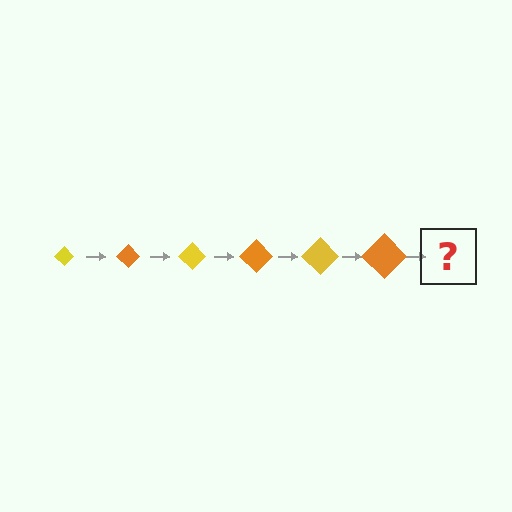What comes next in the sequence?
The next element should be a yellow diamond, larger than the previous one.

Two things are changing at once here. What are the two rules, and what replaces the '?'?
The two rules are that the diamond grows larger each step and the color cycles through yellow and orange. The '?' should be a yellow diamond, larger than the previous one.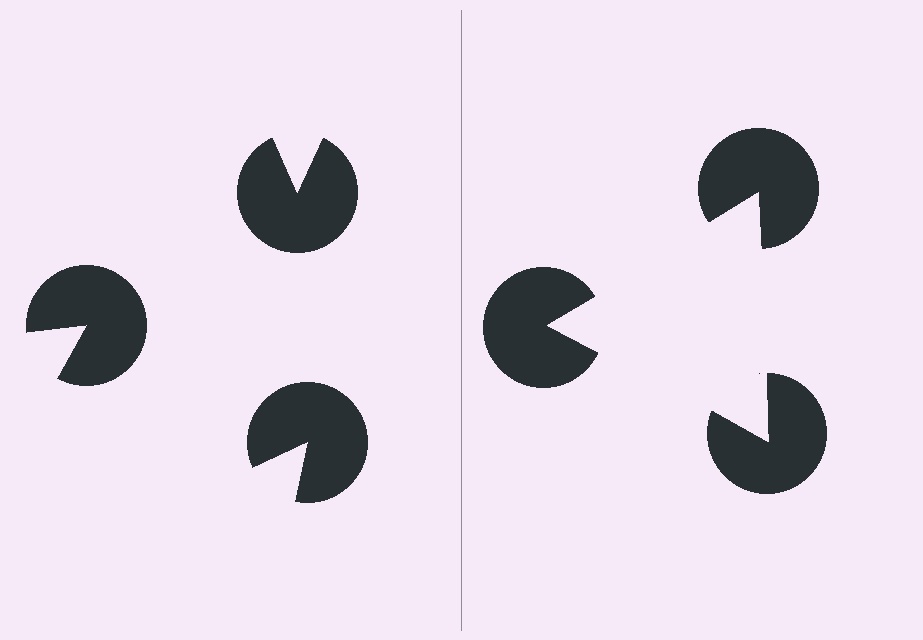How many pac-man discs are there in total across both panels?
6 — 3 on each side.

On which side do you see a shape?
An illusory triangle appears on the right side. On the left side the wedge cuts are rotated, so no coherent shape forms.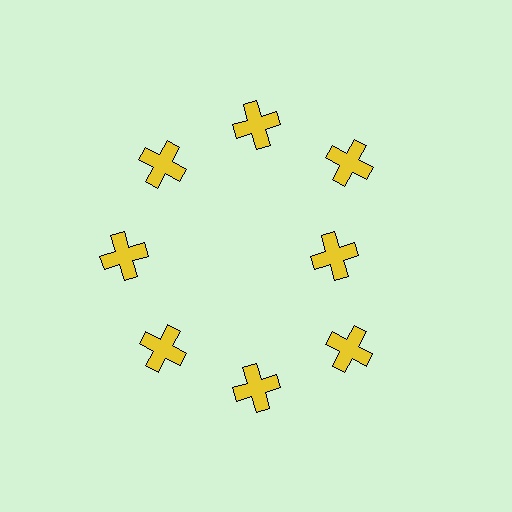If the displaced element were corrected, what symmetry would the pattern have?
It would have 8-fold rotational symmetry — the pattern would map onto itself every 45 degrees.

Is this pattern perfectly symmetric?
No. The 8 yellow crosses are arranged in a ring, but one element near the 3 o'clock position is pulled inward toward the center, breaking the 8-fold rotational symmetry.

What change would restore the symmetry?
The symmetry would be restored by moving it outward, back onto the ring so that all 8 crosses sit at equal angles and equal distance from the center.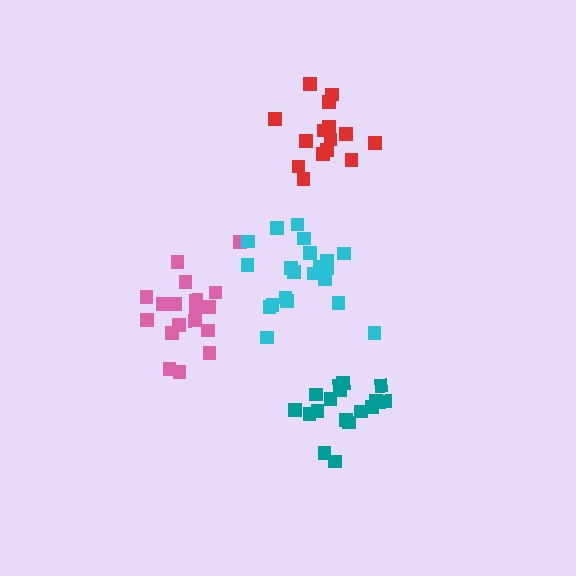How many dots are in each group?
Group 1: 17 dots, Group 2: 18 dots, Group 3: 15 dots, Group 4: 21 dots (71 total).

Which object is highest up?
The red cluster is topmost.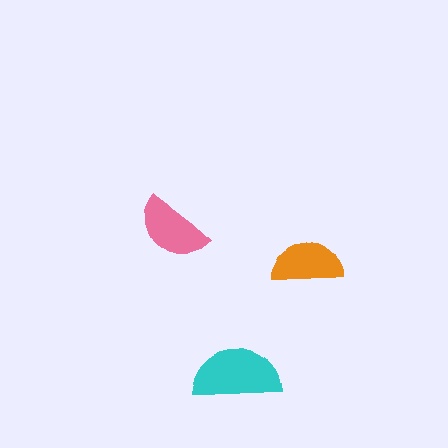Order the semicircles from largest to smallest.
the cyan one, the pink one, the orange one.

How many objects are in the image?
There are 3 objects in the image.